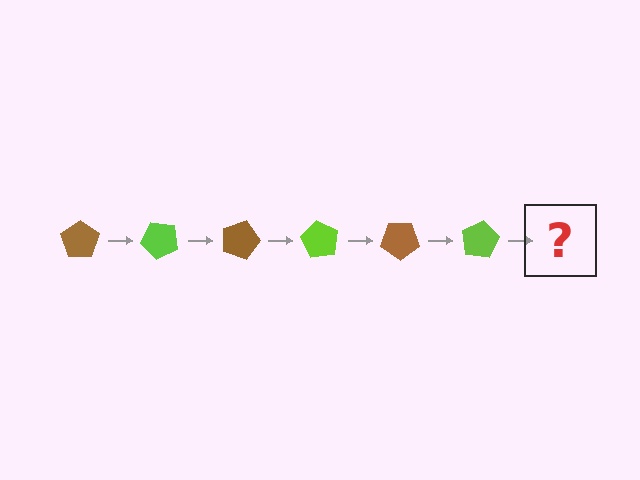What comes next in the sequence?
The next element should be a brown pentagon, rotated 270 degrees from the start.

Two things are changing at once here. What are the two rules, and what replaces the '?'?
The two rules are that it rotates 45 degrees each step and the color cycles through brown and lime. The '?' should be a brown pentagon, rotated 270 degrees from the start.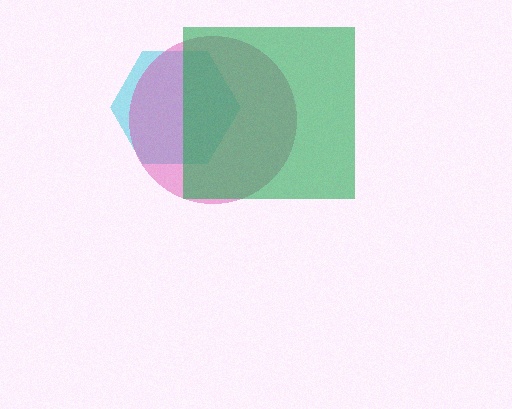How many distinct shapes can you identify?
There are 3 distinct shapes: a cyan hexagon, a pink circle, a green square.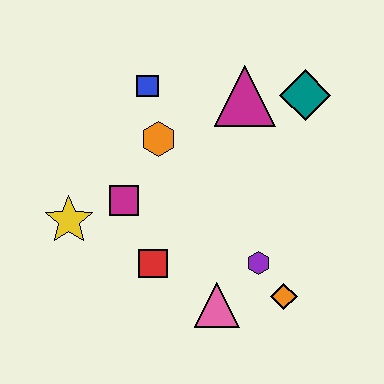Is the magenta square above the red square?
Yes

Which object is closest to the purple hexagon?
The orange diamond is closest to the purple hexagon.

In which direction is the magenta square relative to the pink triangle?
The magenta square is above the pink triangle.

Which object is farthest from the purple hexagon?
The blue square is farthest from the purple hexagon.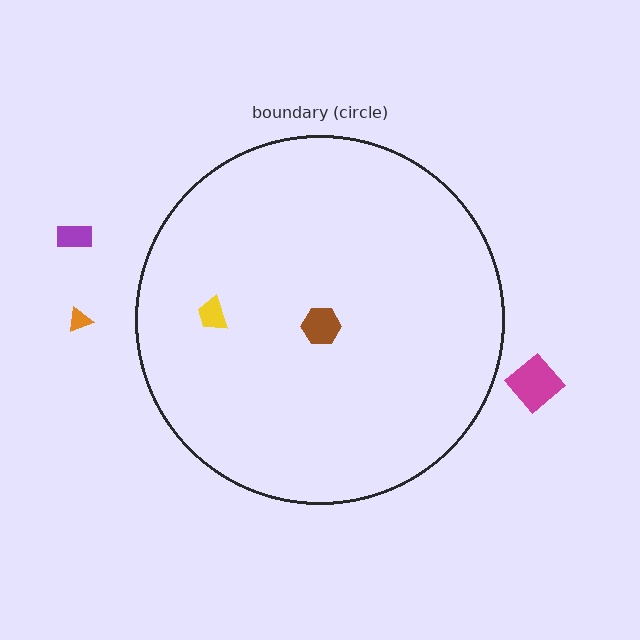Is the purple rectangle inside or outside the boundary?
Outside.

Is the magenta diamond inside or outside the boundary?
Outside.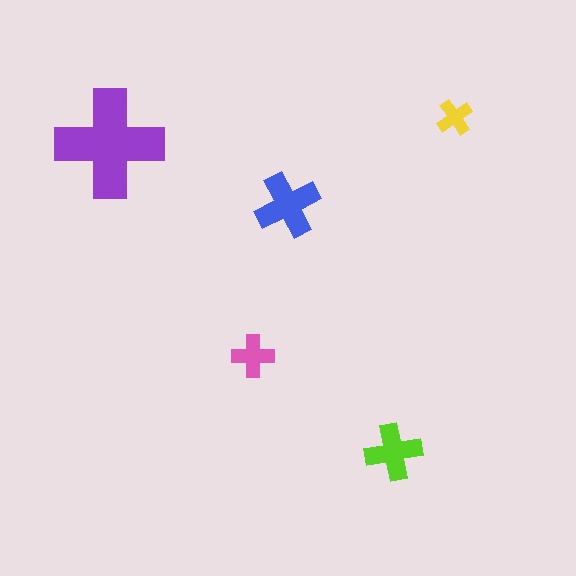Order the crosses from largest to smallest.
the purple one, the blue one, the lime one, the pink one, the yellow one.